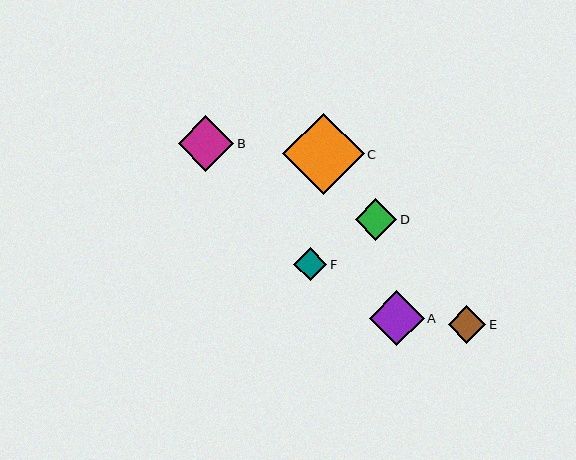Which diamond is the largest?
Diamond C is the largest with a size of approximately 82 pixels.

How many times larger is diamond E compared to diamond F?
Diamond E is approximately 1.1 times the size of diamond F.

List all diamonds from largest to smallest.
From largest to smallest: C, B, A, D, E, F.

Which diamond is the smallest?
Diamond F is the smallest with a size of approximately 33 pixels.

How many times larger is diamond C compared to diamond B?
Diamond C is approximately 1.5 times the size of diamond B.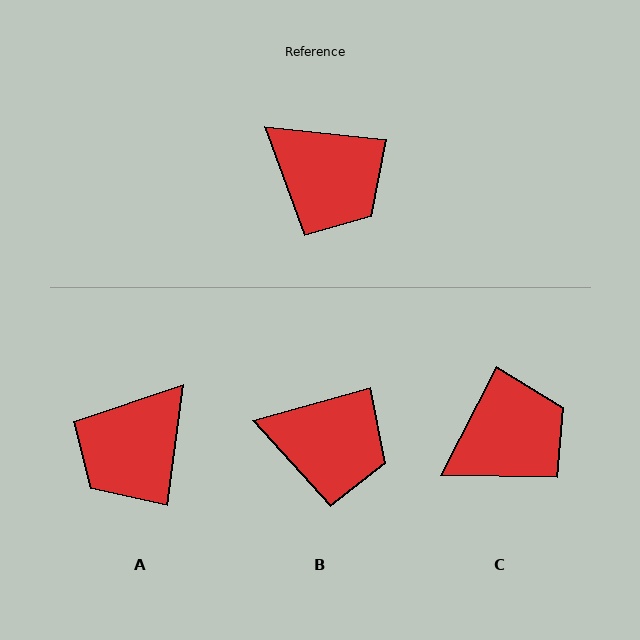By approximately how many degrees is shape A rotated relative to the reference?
Approximately 92 degrees clockwise.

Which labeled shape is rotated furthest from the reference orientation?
A, about 92 degrees away.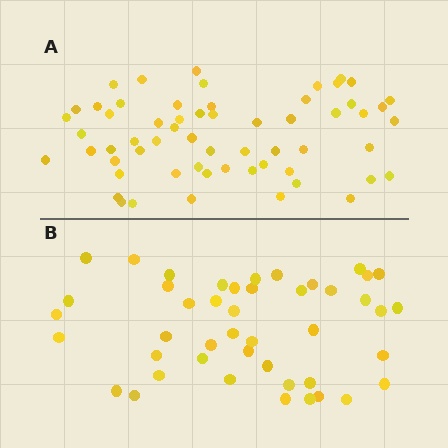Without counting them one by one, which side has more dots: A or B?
Region A (the top region) has more dots.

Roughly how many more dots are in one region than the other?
Region A has approximately 15 more dots than region B.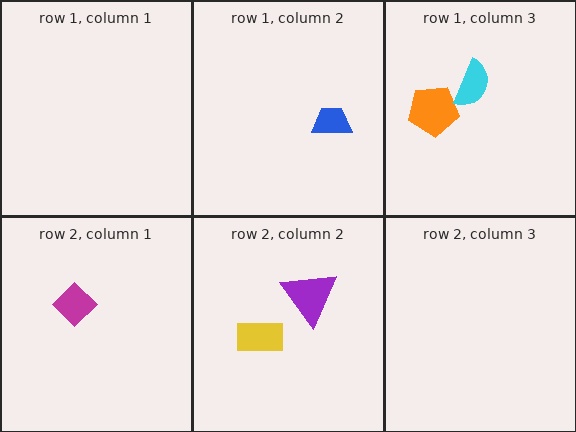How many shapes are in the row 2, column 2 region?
2.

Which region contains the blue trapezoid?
The row 1, column 2 region.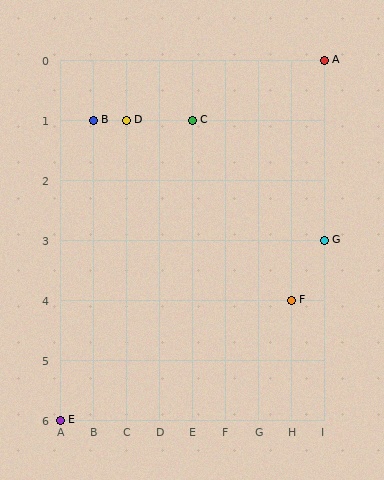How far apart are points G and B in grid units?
Points G and B are 7 columns and 2 rows apart (about 7.3 grid units diagonally).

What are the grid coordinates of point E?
Point E is at grid coordinates (A, 6).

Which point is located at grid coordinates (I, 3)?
Point G is at (I, 3).